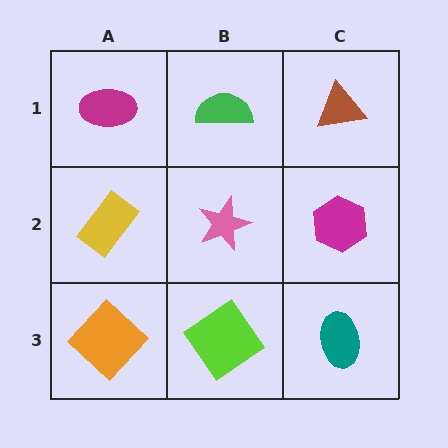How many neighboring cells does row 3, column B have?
3.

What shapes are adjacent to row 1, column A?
A yellow rectangle (row 2, column A), a green semicircle (row 1, column B).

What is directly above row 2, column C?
A brown triangle.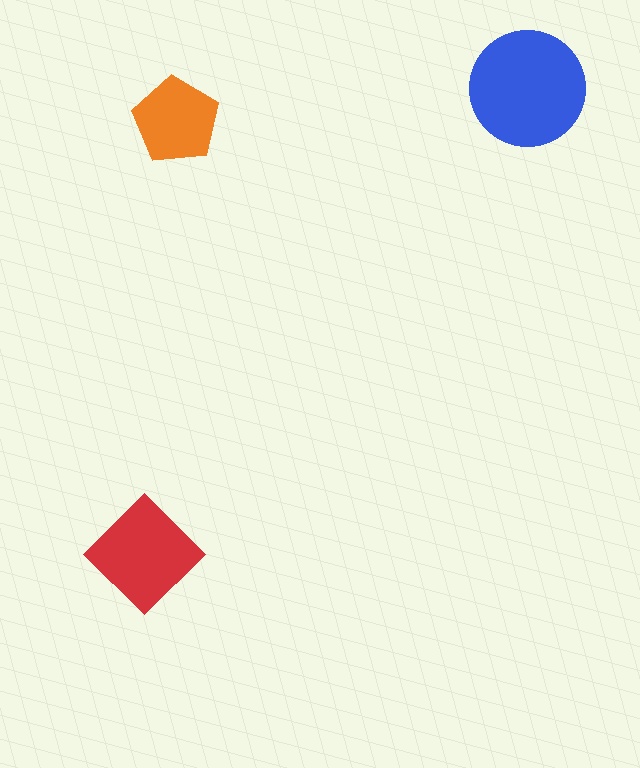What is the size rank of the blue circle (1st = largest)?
1st.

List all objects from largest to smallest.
The blue circle, the red diamond, the orange pentagon.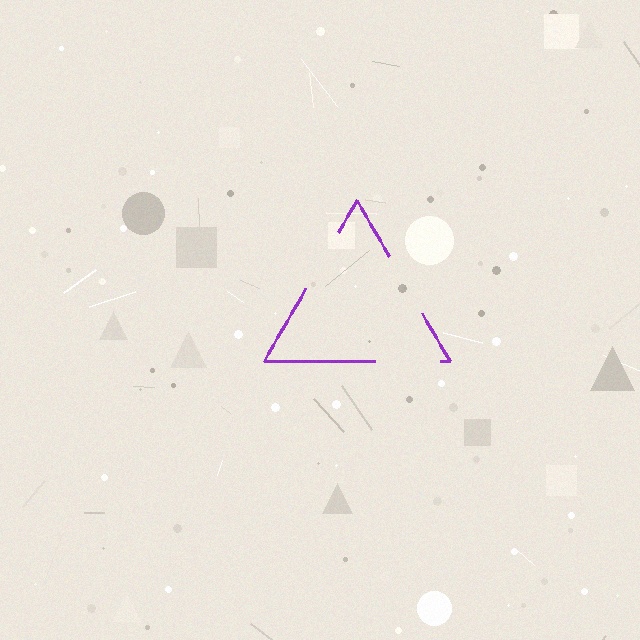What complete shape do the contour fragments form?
The contour fragments form a triangle.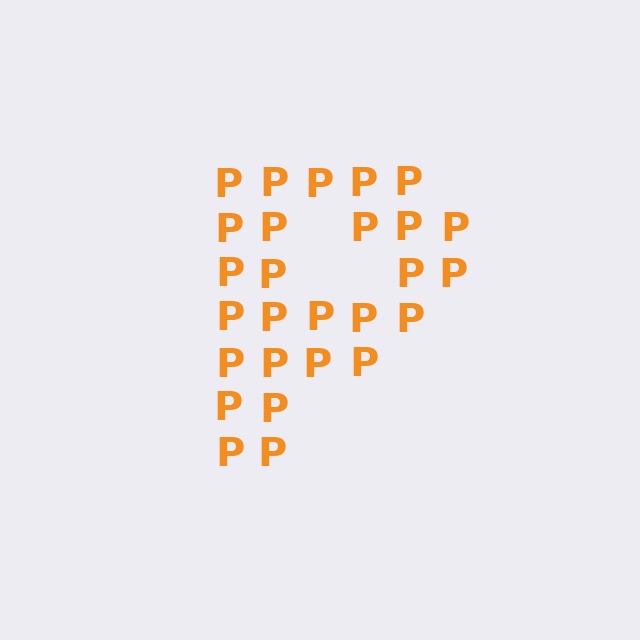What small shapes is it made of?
It is made of small letter P's.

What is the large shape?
The large shape is the letter P.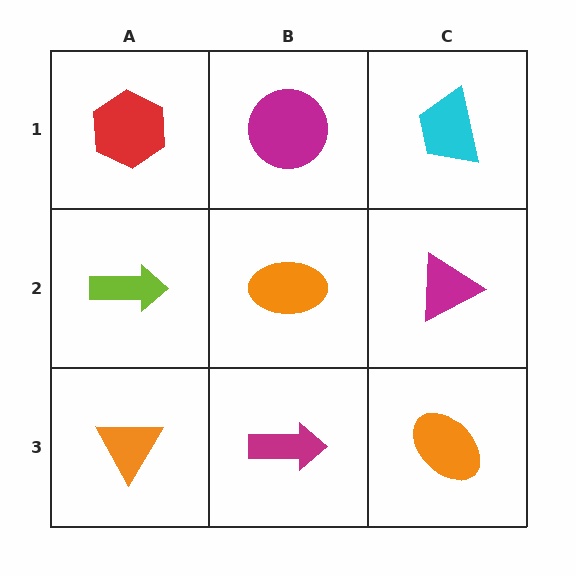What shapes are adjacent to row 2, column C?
A cyan trapezoid (row 1, column C), an orange ellipse (row 3, column C), an orange ellipse (row 2, column B).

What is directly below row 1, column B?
An orange ellipse.